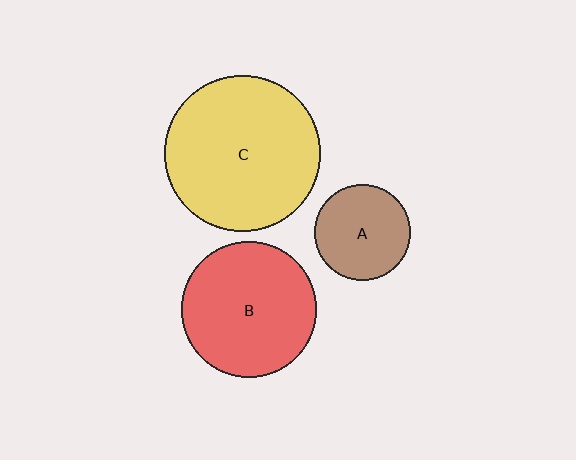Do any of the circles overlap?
No, none of the circles overlap.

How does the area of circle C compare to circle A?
Approximately 2.7 times.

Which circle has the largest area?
Circle C (yellow).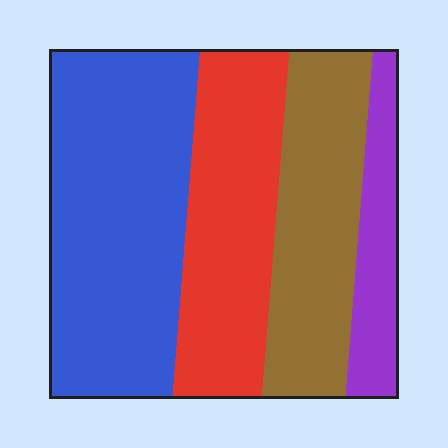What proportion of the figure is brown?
Brown covers 24% of the figure.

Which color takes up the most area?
Blue, at roughly 40%.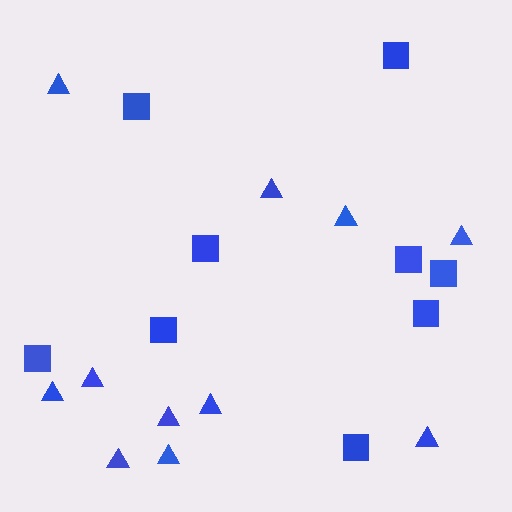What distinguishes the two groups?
There are 2 groups: one group of triangles (11) and one group of squares (9).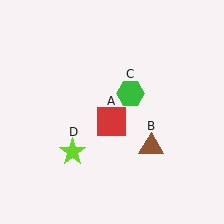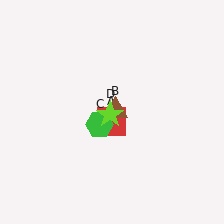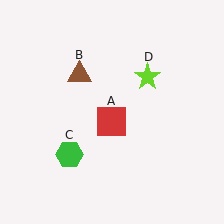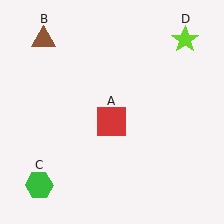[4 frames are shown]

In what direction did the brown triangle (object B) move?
The brown triangle (object B) moved up and to the left.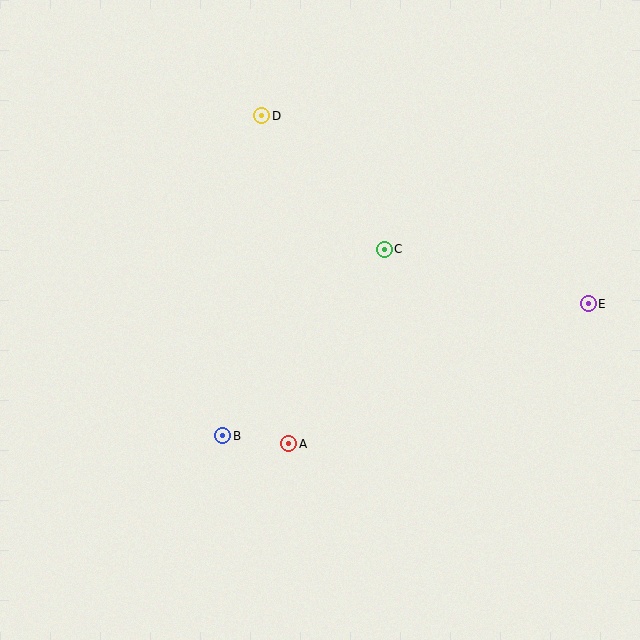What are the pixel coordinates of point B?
Point B is at (223, 436).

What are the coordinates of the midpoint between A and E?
The midpoint between A and E is at (439, 374).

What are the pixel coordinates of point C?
Point C is at (384, 249).